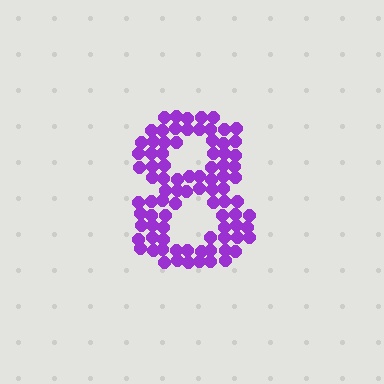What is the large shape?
The large shape is the digit 8.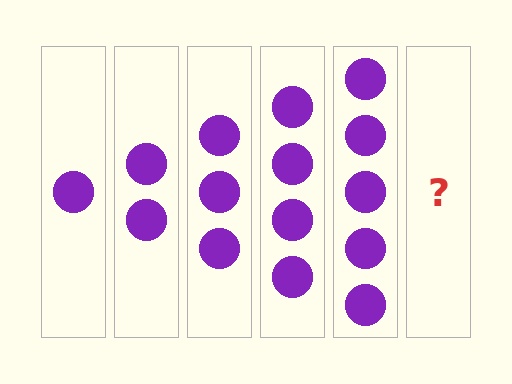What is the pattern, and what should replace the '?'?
The pattern is that each step adds one more circle. The '?' should be 6 circles.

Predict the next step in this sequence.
The next step is 6 circles.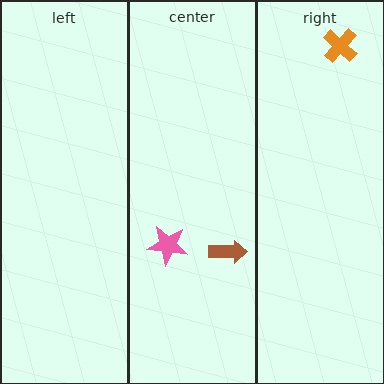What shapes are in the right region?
The orange cross.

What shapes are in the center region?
The brown arrow, the pink star.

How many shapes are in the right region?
1.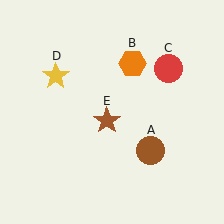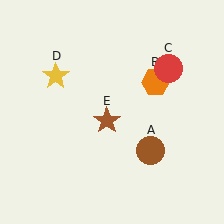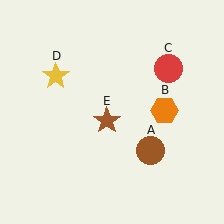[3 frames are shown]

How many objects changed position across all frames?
1 object changed position: orange hexagon (object B).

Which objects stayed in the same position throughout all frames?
Brown circle (object A) and red circle (object C) and yellow star (object D) and brown star (object E) remained stationary.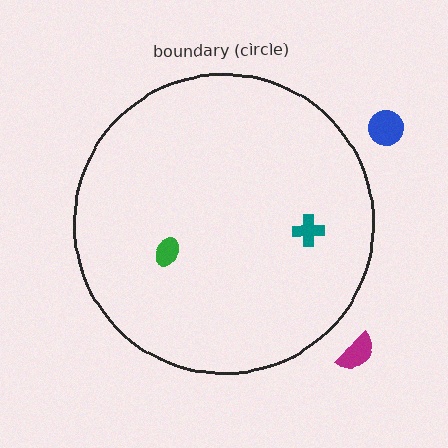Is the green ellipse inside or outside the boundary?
Inside.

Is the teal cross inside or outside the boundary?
Inside.